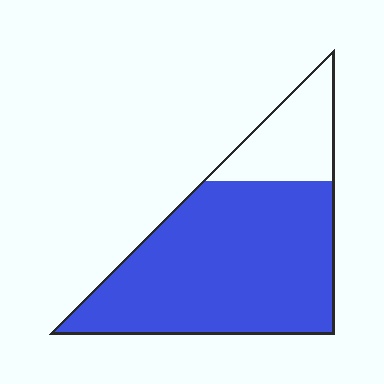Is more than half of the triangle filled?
Yes.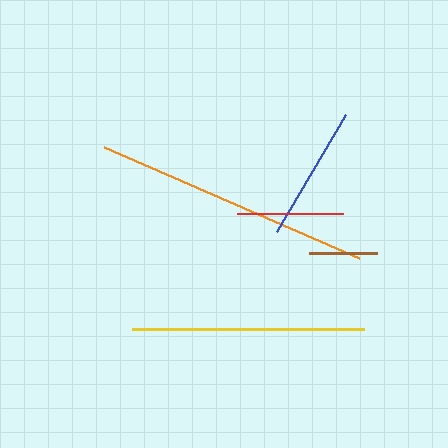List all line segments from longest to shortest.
From longest to shortest: orange, yellow, blue, red, brown.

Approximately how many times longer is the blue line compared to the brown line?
The blue line is approximately 2.0 times the length of the brown line.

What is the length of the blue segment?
The blue segment is approximately 136 pixels long.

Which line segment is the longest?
The orange line is the longest at approximately 278 pixels.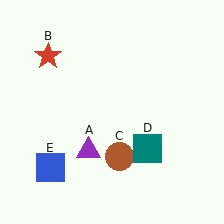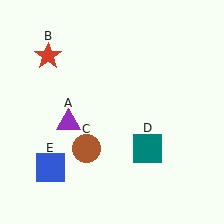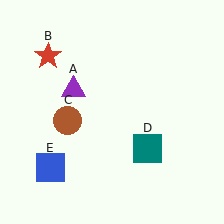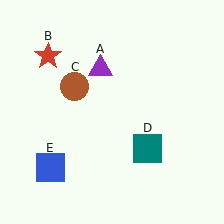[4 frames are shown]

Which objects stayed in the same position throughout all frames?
Red star (object B) and teal square (object D) and blue square (object E) remained stationary.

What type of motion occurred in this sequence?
The purple triangle (object A), brown circle (object C) rotated clockwise around the center of the scene.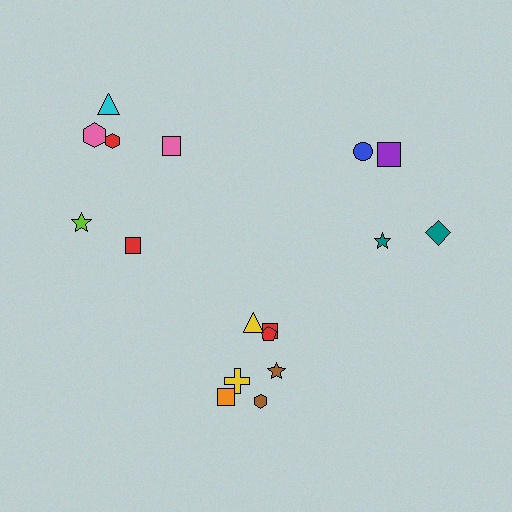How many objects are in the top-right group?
There are 4 objects.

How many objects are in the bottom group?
There are 7 objects.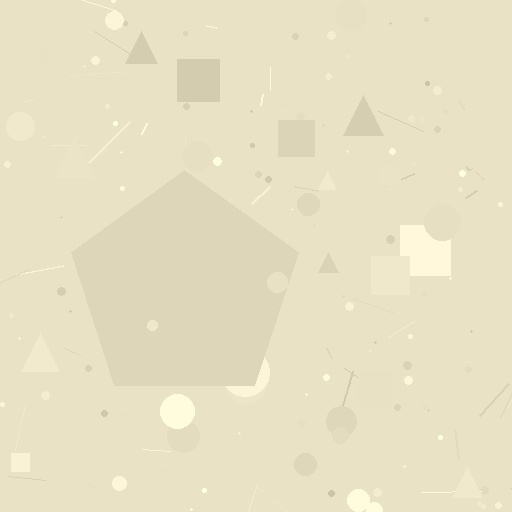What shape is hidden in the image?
A pentagon is hidden in the image.